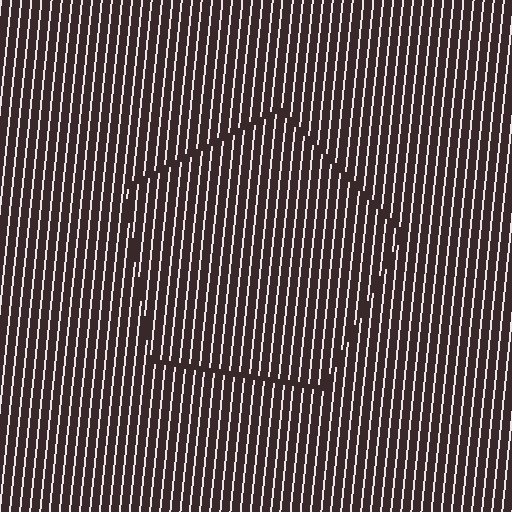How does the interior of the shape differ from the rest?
The interior of the shape contains the same grating, shifted by half a period — the contour is defined by the phase discontinuity where line-ends from the inner and outer gratings abut.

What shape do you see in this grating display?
An illusory pentagon. The interior of the shape contains the same grating, shifted by half a period — the contour is defined by the phase discontinuity where line-ends from the inner and outer gratings abut.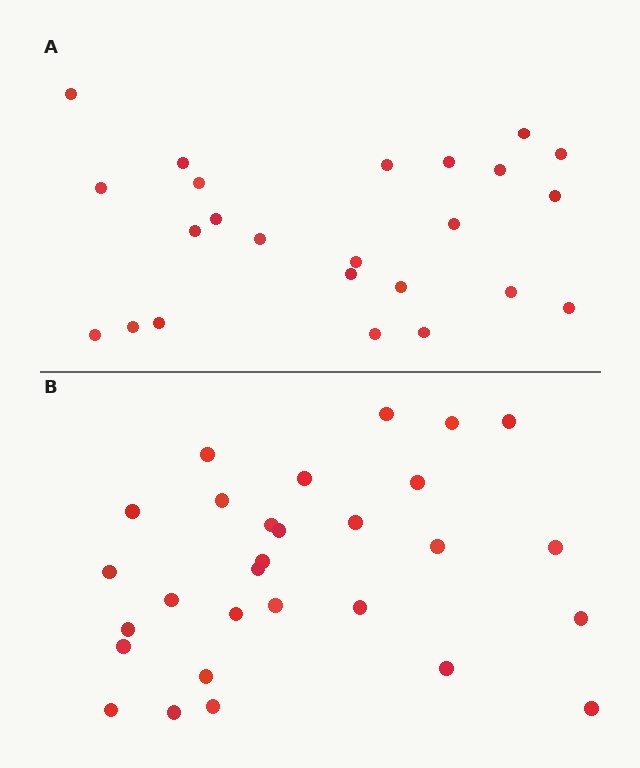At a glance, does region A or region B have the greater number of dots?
Region B (the bottom region) has more dots.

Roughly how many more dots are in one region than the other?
Region B has about 5 more dots than region A.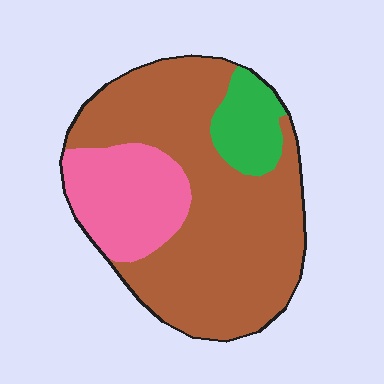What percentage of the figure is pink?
Pink takes up about one fifth (1/5) of the figure.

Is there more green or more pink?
Pink.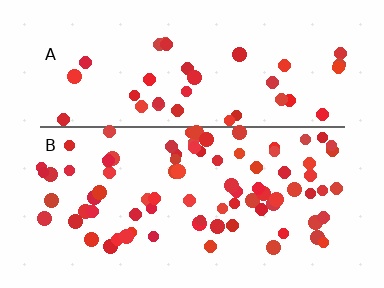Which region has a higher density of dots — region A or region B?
B (the bottom).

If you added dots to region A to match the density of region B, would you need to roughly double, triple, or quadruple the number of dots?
Approximately double.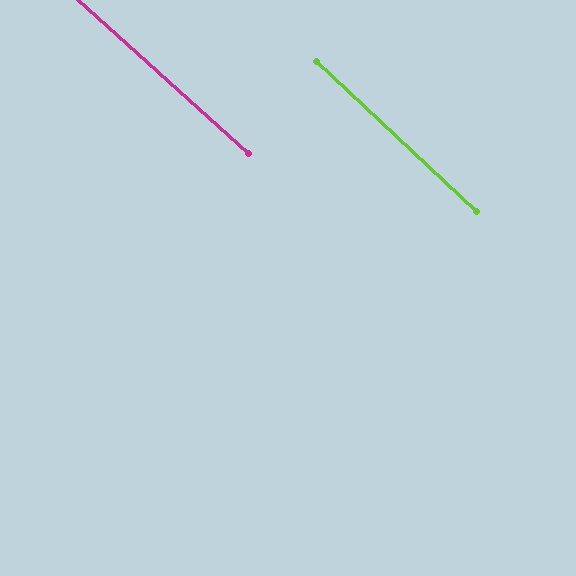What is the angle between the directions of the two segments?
Approximately 1 degree.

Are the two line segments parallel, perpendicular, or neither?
Parallel — their directions differ by only 1.0°.